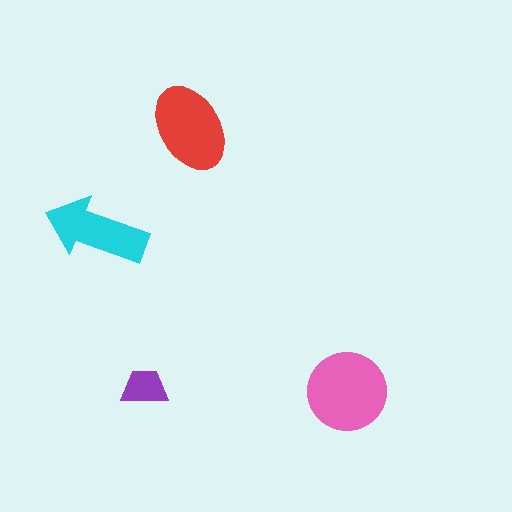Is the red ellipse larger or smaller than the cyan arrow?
Larger.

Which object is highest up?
The red ellipse is topmost.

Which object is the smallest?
The purple trapezoid.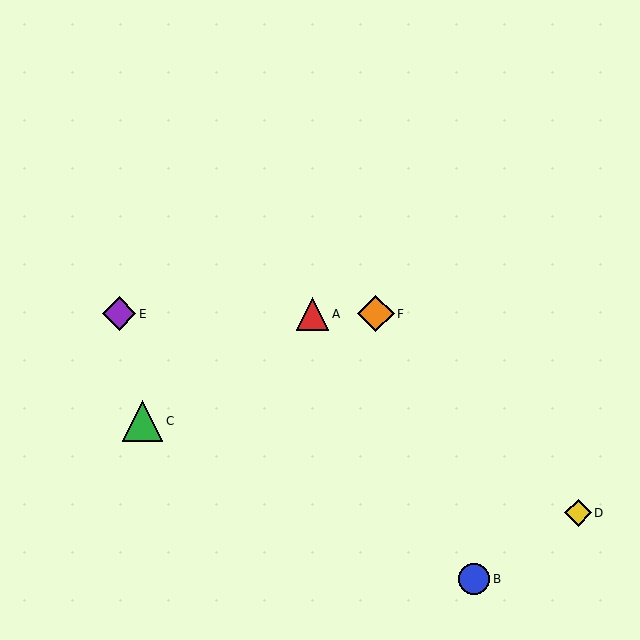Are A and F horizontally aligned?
Yes, both are at y≈314.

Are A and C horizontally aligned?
No, A is at y≈314 and C is at y≈421.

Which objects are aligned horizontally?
Objects A, E, F are aligned horizontally.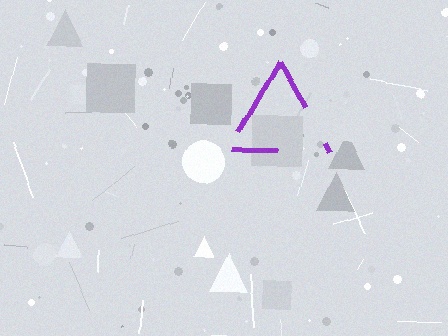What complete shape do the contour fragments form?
The contour fragments form a triangle.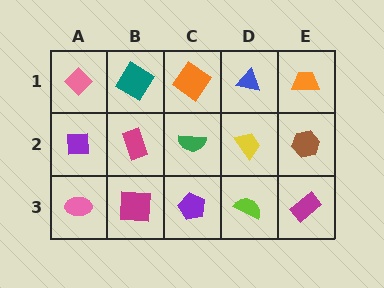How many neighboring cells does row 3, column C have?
3.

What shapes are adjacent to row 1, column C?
A green semicircle (row 2, column C), a teal diamond (row 1, column B), a blue triangle (row 1, column D).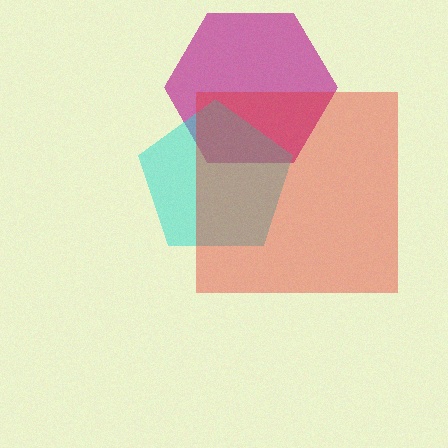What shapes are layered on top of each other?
The layered shapes are: a magenta hexagon, a cyan pentagon, a red square.